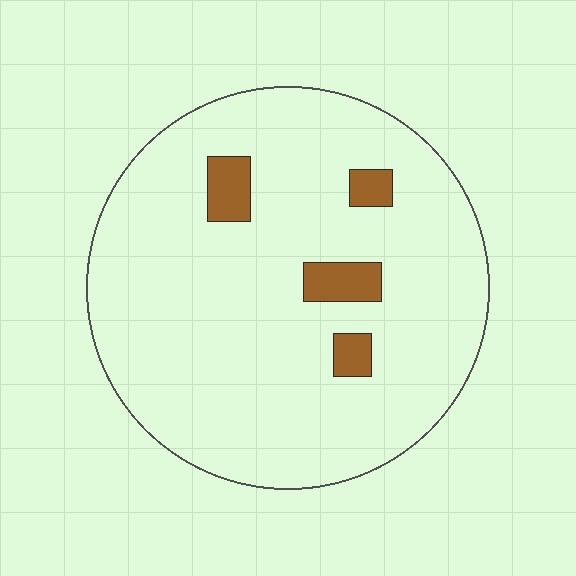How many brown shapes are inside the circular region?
4.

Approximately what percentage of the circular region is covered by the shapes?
Approximately 5%.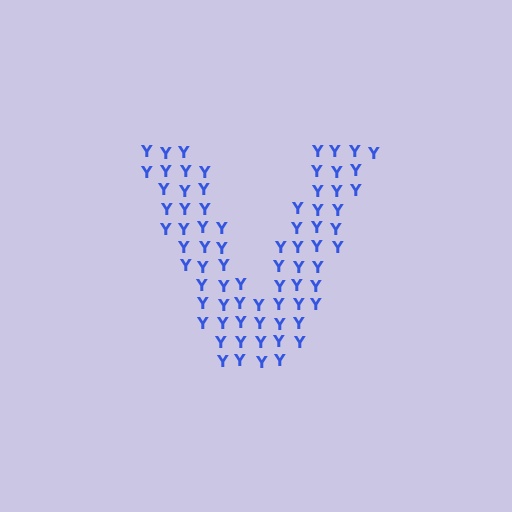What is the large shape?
The large shape is the letter V.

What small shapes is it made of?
It is made of small letter Y's.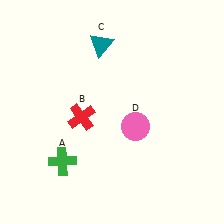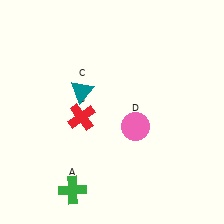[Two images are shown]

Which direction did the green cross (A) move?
The green cross (A) moved down.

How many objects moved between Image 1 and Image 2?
2 objects moved between the two images.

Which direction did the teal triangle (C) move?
The teal triangle (C) moved down.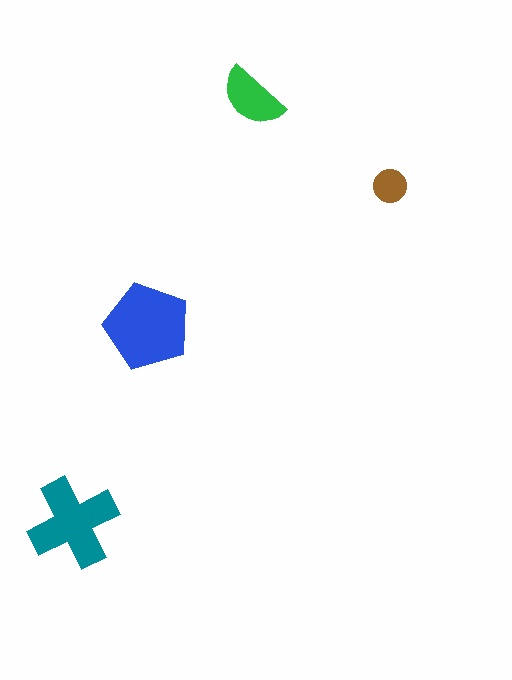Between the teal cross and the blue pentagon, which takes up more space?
The blue pentagon.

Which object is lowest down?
The teal cross is bottommost.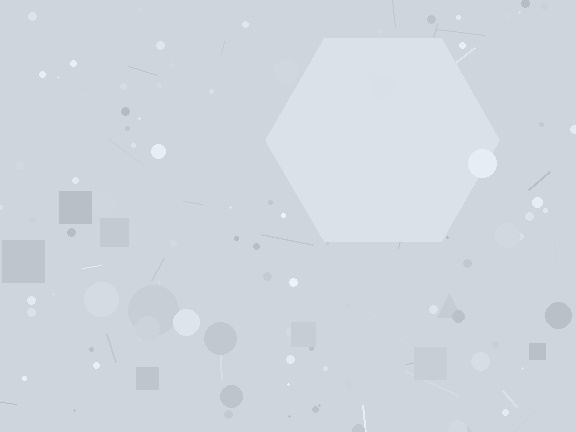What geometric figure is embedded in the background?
A hexagon is embedded in the background.